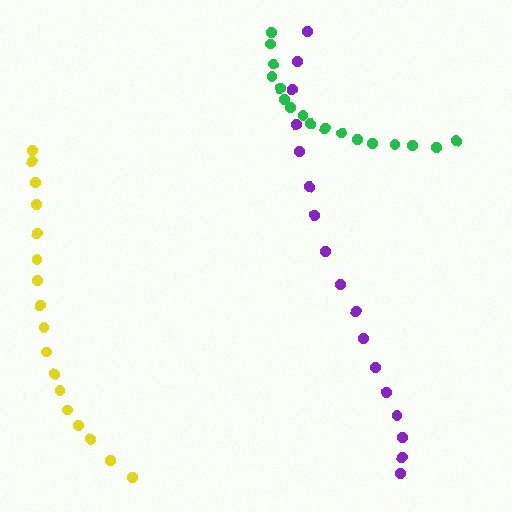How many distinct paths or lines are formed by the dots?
There are 3 distinct paths.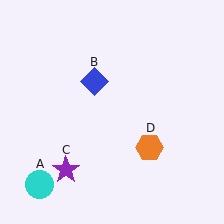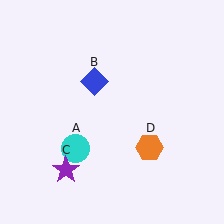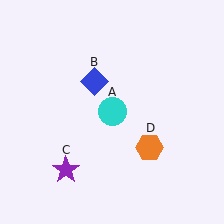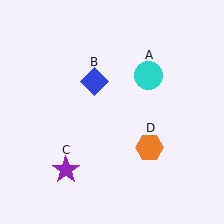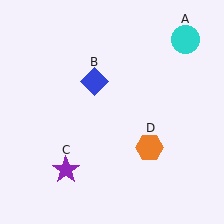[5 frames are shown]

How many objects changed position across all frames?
1 object changed position: cyan circle (object A).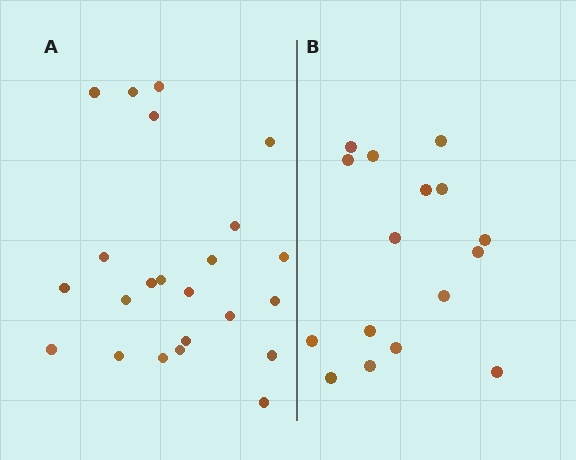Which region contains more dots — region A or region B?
Region A (the left region) has more dots.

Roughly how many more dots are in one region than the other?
Region A has roughly 8 or so more dots than region B.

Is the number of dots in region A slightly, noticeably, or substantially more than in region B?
Region A has noticeably more, but not dramatically so. The ratio is roughly 1.4 to 1.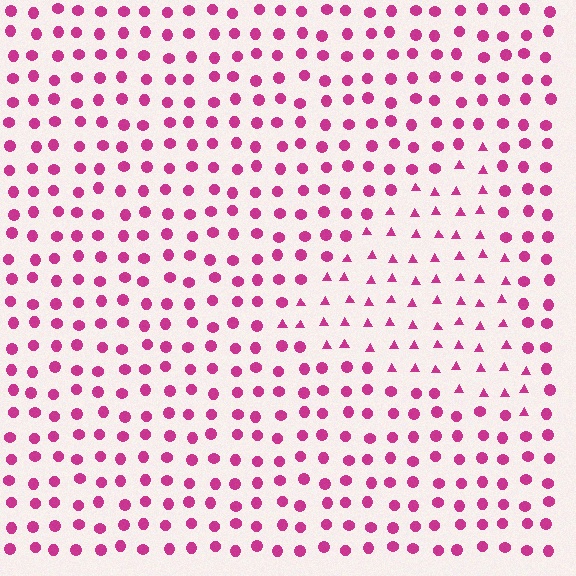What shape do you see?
I see a triangle.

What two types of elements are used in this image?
The image uses triangles inside the triangle region and circles outside it.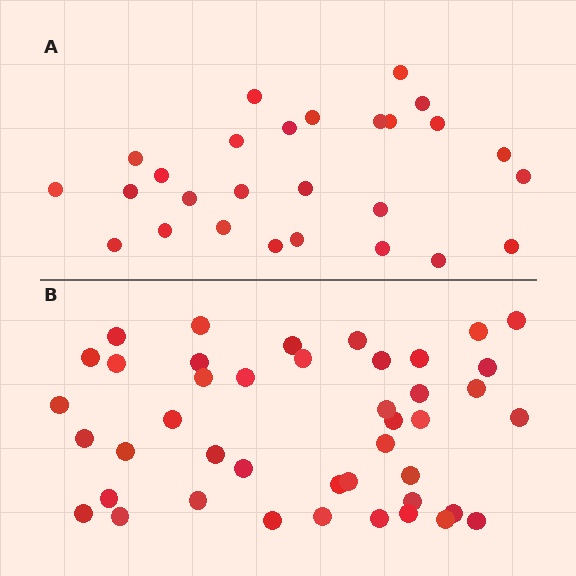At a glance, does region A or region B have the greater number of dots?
Region B (the bottom region) has more dots.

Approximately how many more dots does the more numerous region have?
Region B has approximately 15 more dots than region A.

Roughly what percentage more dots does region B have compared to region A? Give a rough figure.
About 60% more.